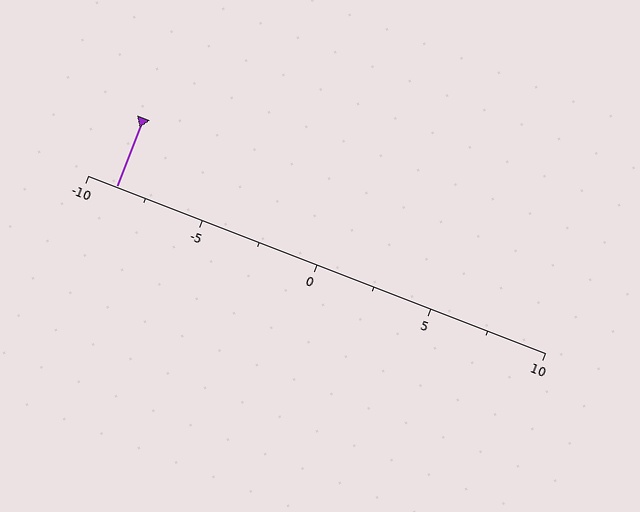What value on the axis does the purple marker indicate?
The marker indicates approximately -8.8.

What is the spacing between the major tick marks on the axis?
The major ticks are spaced 5 apart.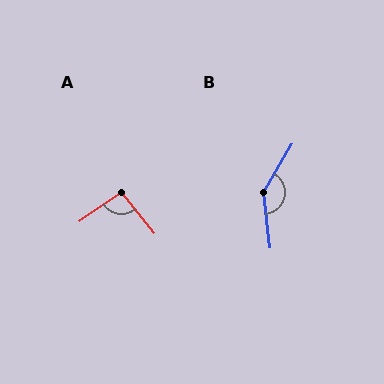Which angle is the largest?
B, at approximately 142 degrees.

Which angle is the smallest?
A, at approximately 94 degrees.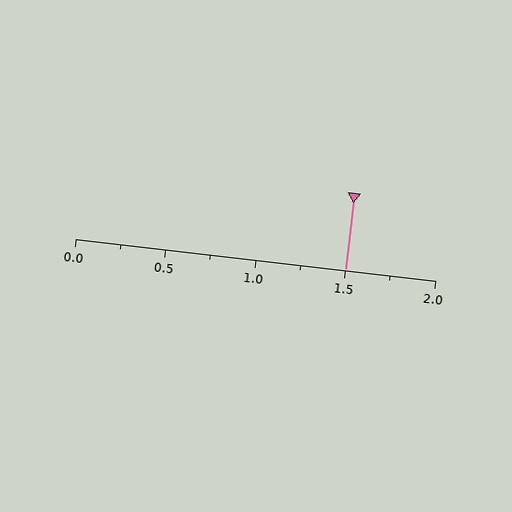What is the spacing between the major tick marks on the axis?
The major ticks are spaced 0.5 apart.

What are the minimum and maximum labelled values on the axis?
The axis runs from 0.0 to 2.0.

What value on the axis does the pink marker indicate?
The marker indicates approximately 1.5.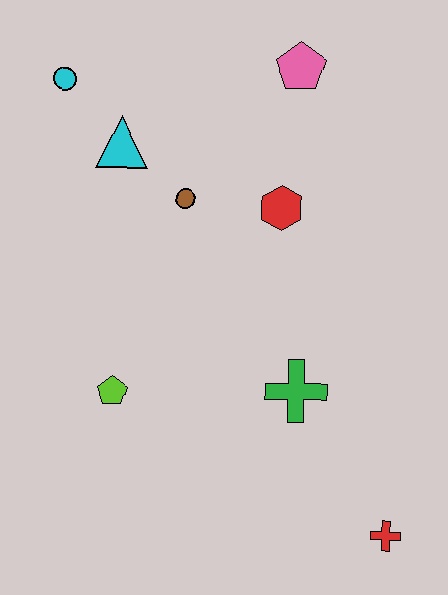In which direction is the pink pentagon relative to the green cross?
The pink pentagon is above the green cross.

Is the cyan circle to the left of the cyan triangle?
Yes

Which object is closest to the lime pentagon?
The green cross is closest to the lime pentagon.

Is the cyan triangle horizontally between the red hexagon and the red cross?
No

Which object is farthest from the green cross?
The cyan circle is farthest from the green cross.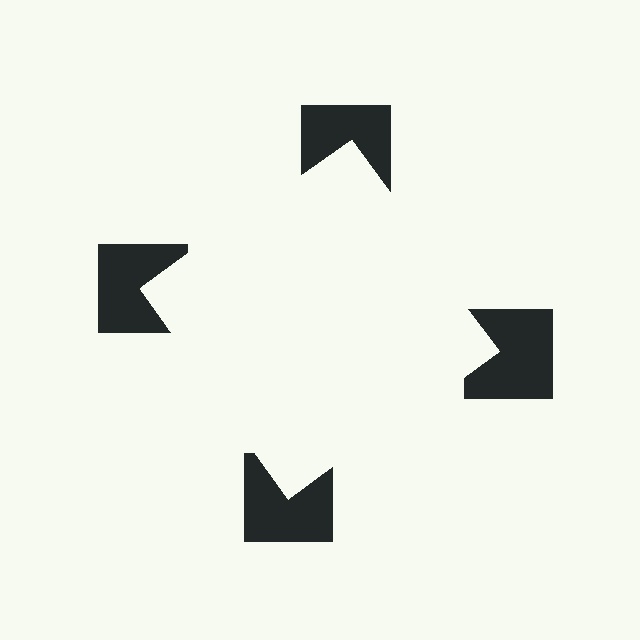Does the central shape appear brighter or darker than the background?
It typically appears slightly brighter than the background, even though no actual brightness change is drawn.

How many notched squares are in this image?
There are 4 — one at each vertex of the illusory square.